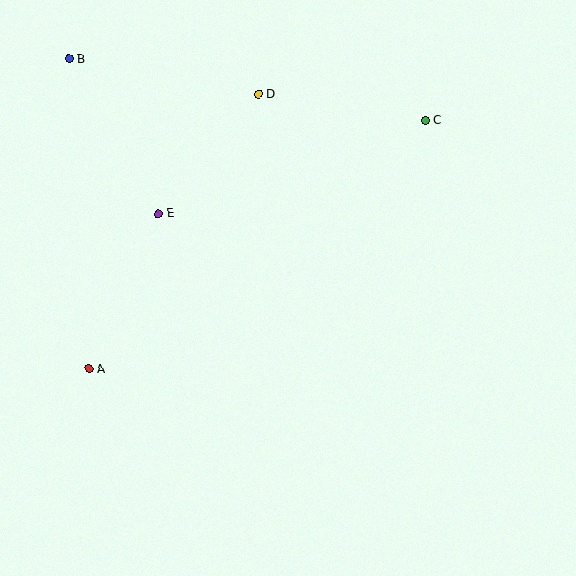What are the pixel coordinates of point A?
Point A is at (89, 369).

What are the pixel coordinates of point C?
Point C is at (425, 121).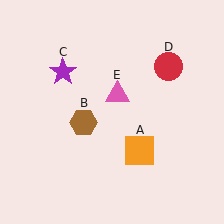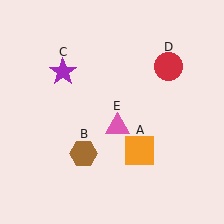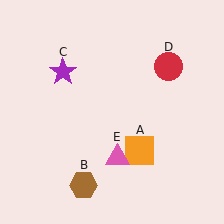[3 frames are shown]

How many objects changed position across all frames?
2 objects changed position: brown hexagon (object B), pink triangle (object E).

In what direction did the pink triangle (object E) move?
The pink triangle (object E) moved down.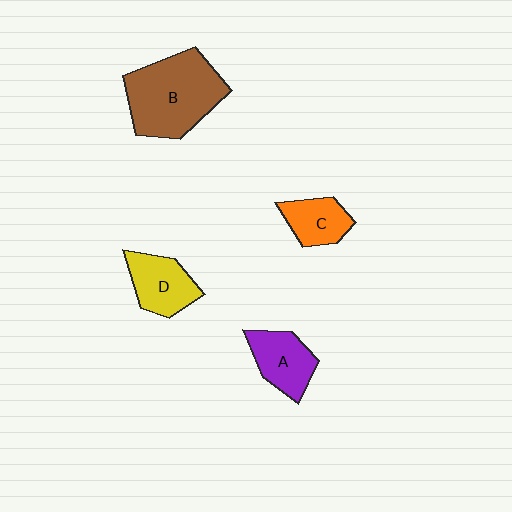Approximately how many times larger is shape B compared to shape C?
Approximately 2.4 times.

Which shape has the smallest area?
Shape C (orange).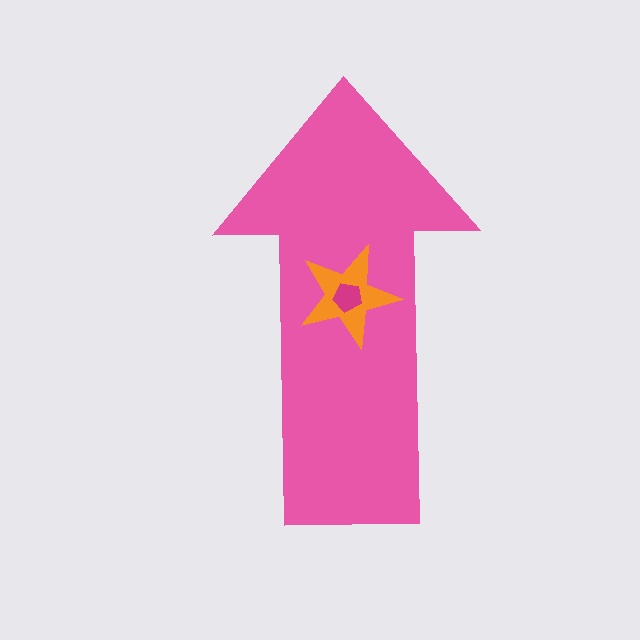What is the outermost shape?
The pink arrow.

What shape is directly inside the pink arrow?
The orange star.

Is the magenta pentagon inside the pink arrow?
Yes.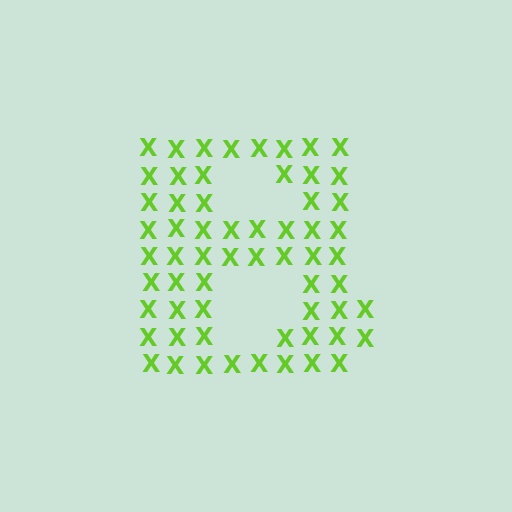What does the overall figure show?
The overall figure shows the letter B.